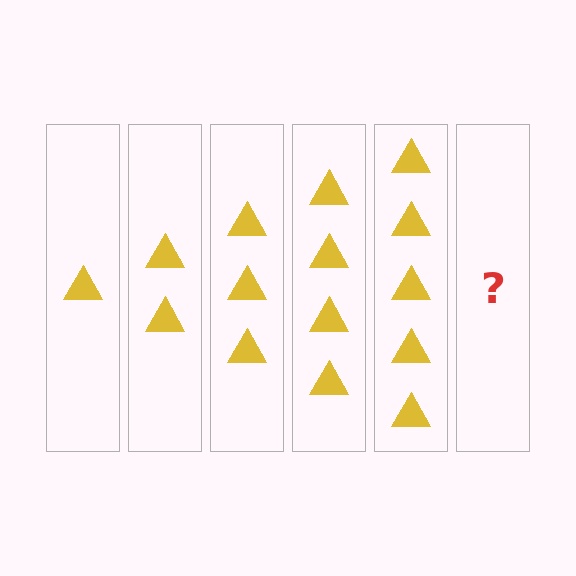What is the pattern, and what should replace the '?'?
The pattern is that each step adds one more triangle. The '?' should be 6 triangles.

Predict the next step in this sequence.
The next step is 6 triangles.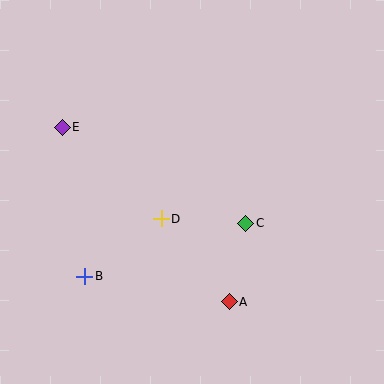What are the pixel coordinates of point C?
Point C is at (246, 223).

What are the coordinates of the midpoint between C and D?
The midpoint between C and D is at (204, 221).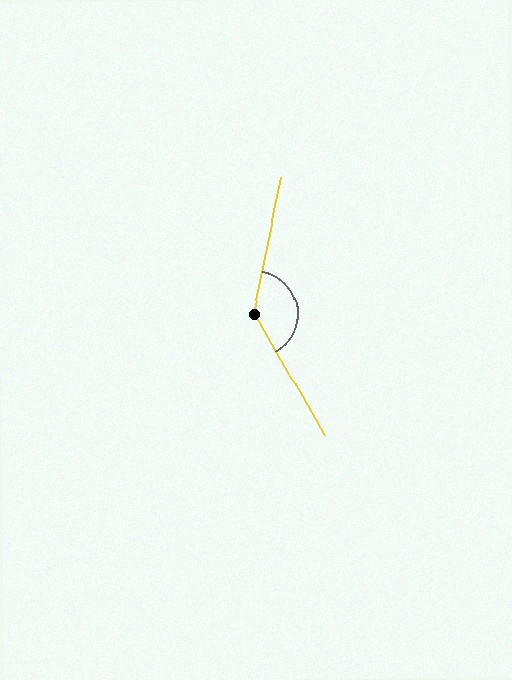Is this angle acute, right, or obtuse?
It is obtuse.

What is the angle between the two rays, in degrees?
Approximately 139 degrees.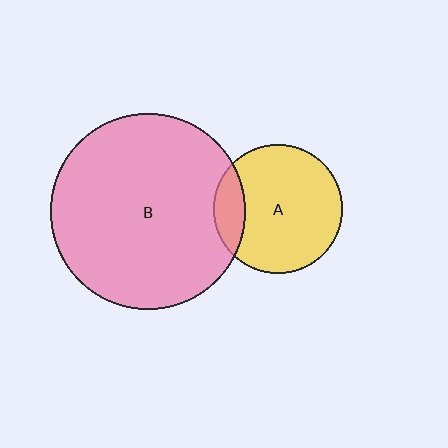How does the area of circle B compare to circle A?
Approximately 2.3 times.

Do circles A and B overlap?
Yes.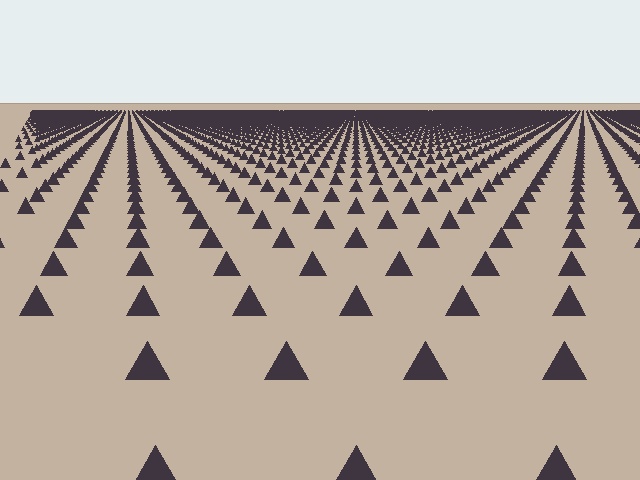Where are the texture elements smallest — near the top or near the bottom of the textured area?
Near the top.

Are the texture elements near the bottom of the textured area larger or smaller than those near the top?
Larger. Near the bottom, elements are closer to the viewer and appear at a bigger on-screen size.